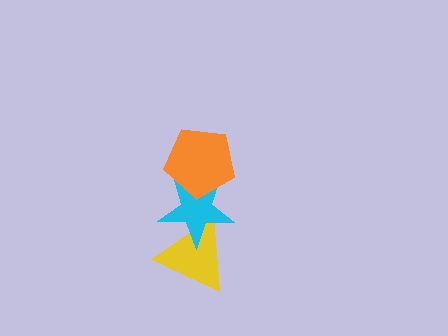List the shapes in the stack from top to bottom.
From top to bottom: the orange pentagon, the cyan star, the yellow triangle.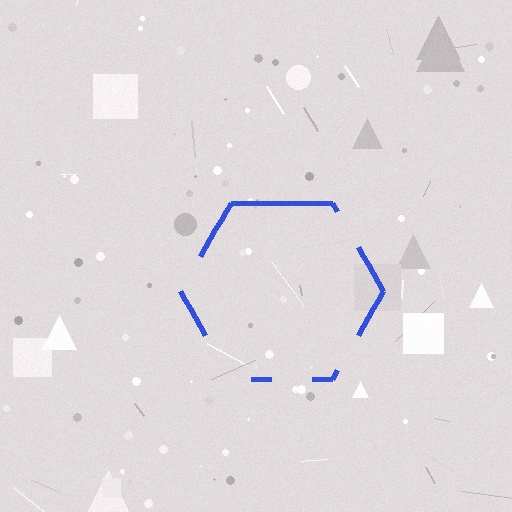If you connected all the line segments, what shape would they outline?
They would outline a hexagon.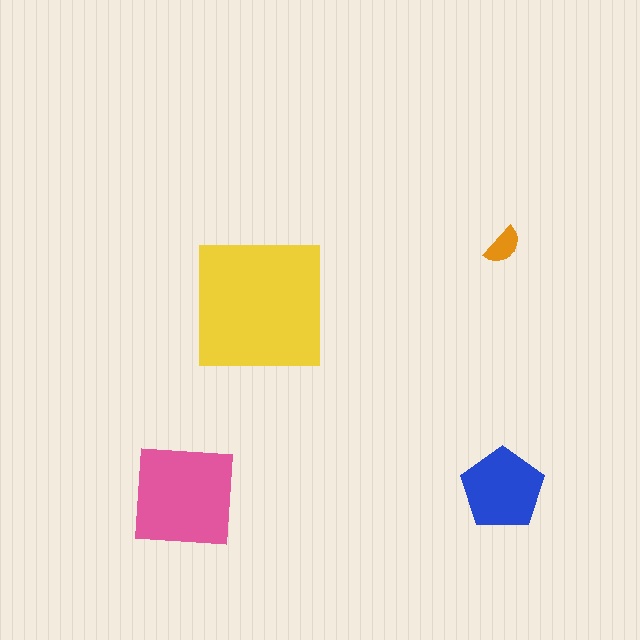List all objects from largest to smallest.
The yellow square, the pink square, the blue pentagon, the orange semicircle.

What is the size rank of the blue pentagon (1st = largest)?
3rd.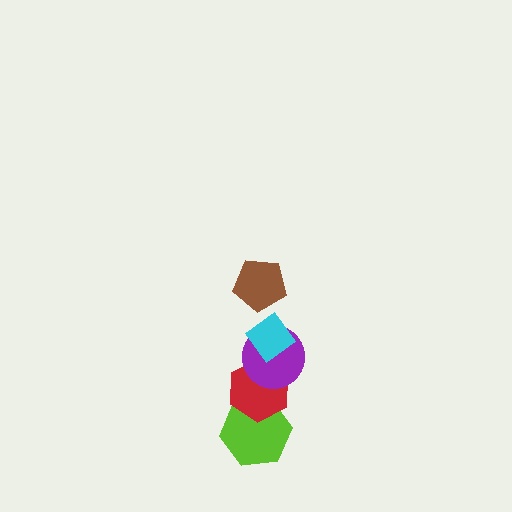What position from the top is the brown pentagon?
The brown pentagon is 1st from the top.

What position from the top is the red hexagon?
The red hexagon is 4th from the top.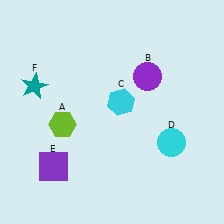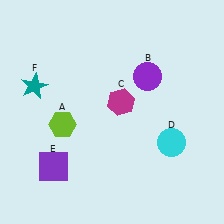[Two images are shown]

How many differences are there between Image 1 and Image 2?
There is 1 difference between the two images.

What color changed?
The hexagon (C) changed from cyan in Image 1 to magenta in Image 2.